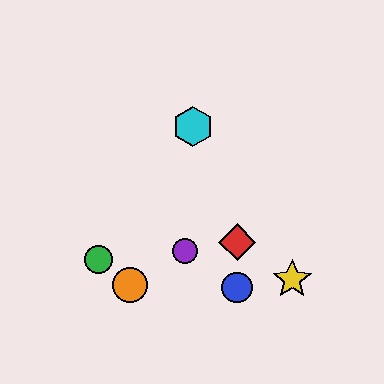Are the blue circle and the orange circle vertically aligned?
No, the blue circle is at x≈237 and the orange circle is at x≈130.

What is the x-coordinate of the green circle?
The green circle is at x≈99.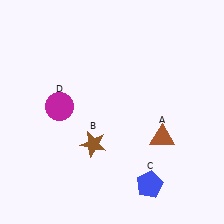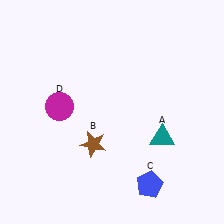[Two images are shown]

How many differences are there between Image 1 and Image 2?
There is 1 difference between the two images.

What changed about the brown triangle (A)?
In Image 1, A is brown. In Image 2, it changed to teal.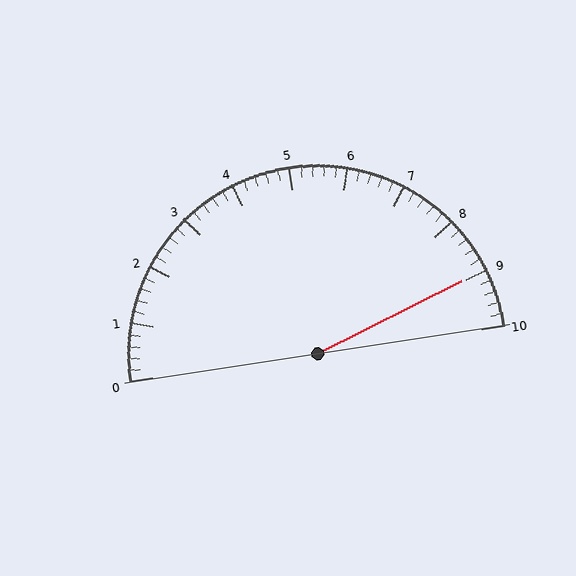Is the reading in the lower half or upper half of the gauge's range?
The reading is in the upper half of the range (0 to 10).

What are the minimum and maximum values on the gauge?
The gauge ranges from 0 to 10.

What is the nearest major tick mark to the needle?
The nearest major tick mark is 9.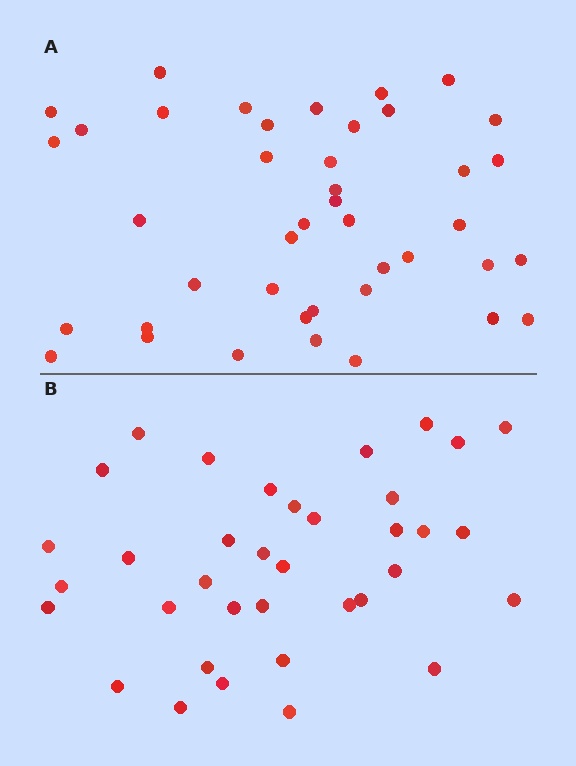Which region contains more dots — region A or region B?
Region A (the top region) has more dots.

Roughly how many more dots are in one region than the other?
Region A has about 6 more dots than region B.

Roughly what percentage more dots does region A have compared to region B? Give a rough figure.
About 15% more.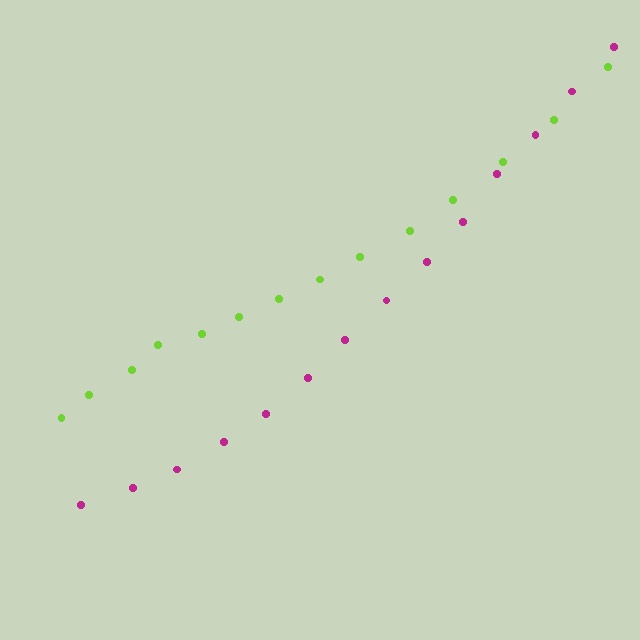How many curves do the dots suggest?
There are 2 distinct paths.